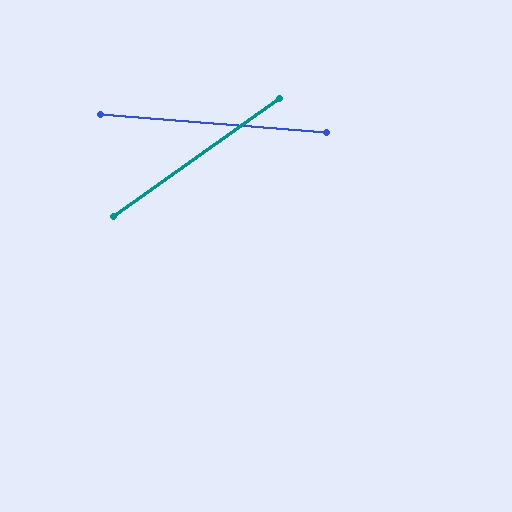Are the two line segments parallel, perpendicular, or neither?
Neither parallel nor perpendicular — they differ by about 40°.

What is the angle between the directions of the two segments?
Approximately 40 degrees.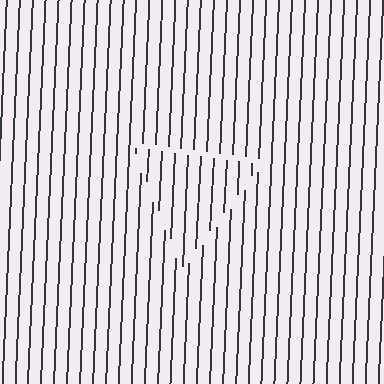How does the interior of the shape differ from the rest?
The interior of the shape contains the same grating, shifted by half a period — the contour is defined by the phase discontinuity where line-ends from the inner and outer gratings abut.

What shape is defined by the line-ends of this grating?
An illusory triangle. The interior of the shape contains the same grating, shifted by half a period — the contour is defined by the phase discontinuity where line-ends from the inner and outer gratings abut.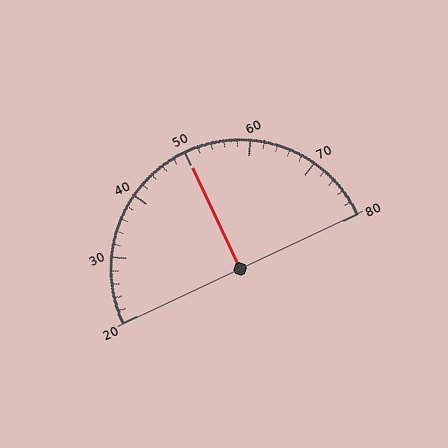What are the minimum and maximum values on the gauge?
The gauge ranges from 20 to 80.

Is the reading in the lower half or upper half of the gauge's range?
The reading is in the upper half of the range (20 to 80).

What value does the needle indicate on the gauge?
The needle indicates approximately 50.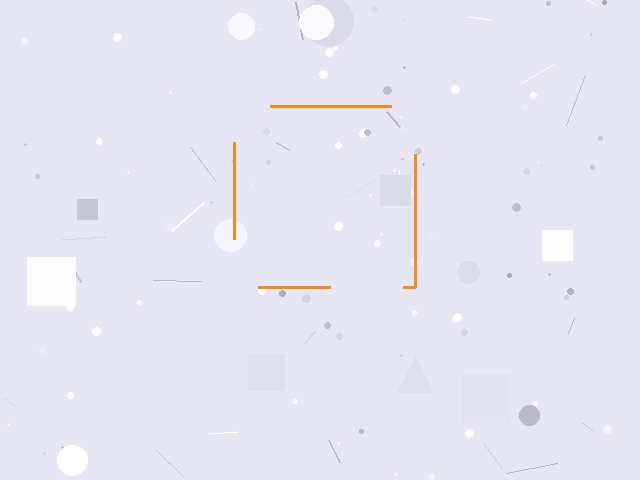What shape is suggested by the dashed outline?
The dashed outline suggests a square.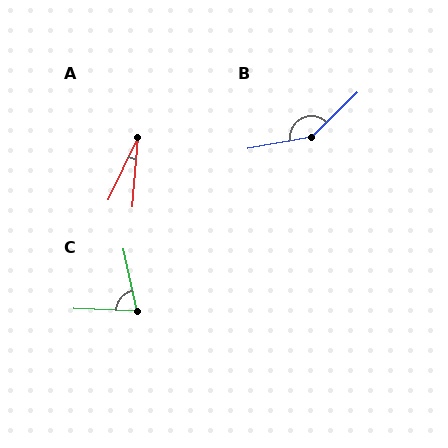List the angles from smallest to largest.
A (20°), C (76°), B (146°).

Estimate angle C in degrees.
Approximately 76 degrees.